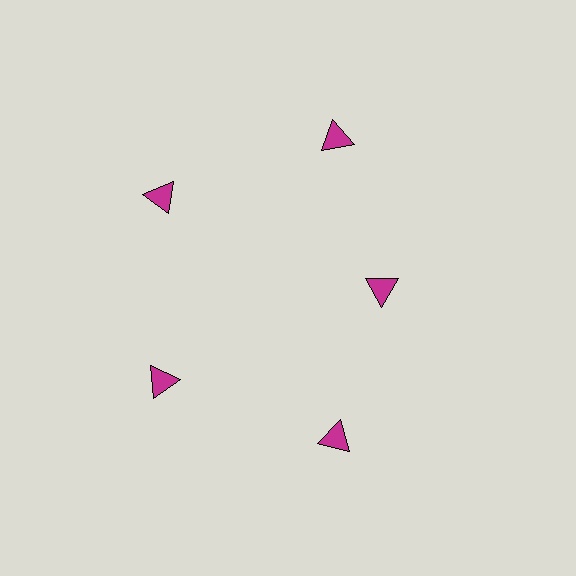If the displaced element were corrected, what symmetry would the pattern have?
It would have 5-fold rotational symmetry — the pattern would map onto itself every 72 degrees.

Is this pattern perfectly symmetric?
No. The 5 magenta triangles are arranged in a ring, but one element near the 3 o'clock position is pulled inward toward the center, breaking the 5-fold rotational symmetry.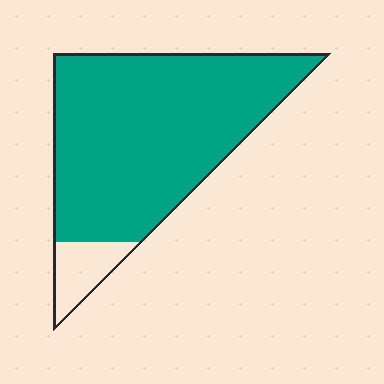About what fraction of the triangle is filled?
About nine tenths (9/10).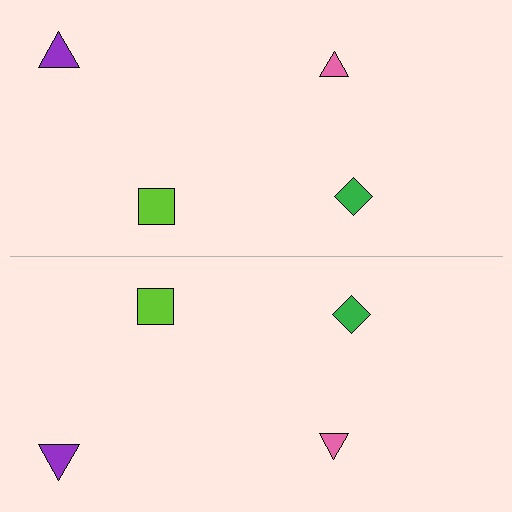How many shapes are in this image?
There are 8 shapes in this image.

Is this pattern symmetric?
Yes, this pattern has bilateral (reflection) symmetry.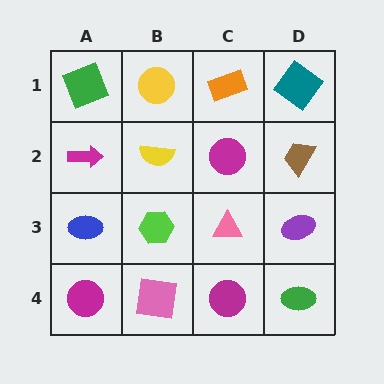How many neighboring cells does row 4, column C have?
3.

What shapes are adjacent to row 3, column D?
A brown trapezoid (row 2, column D), a green ellipse (row 4, column D), a pink triangle (row 3, column C).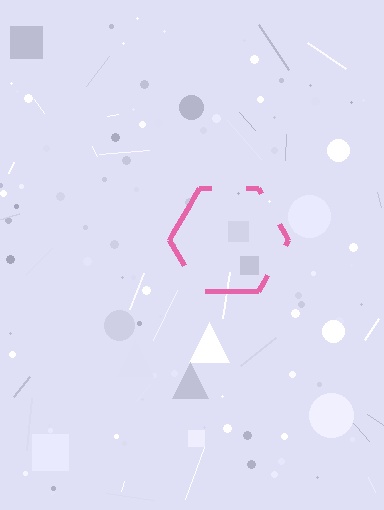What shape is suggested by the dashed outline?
The dashed outline suggests a hexagon.